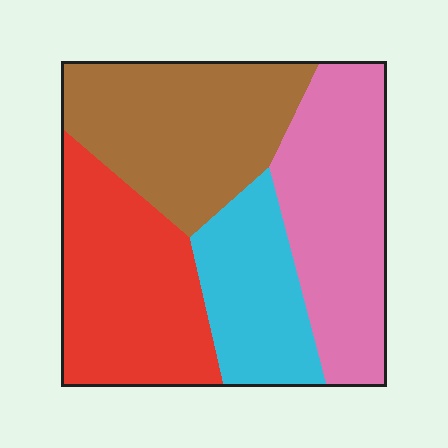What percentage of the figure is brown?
Brown covers 28% of the figure.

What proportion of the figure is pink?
Pink takes up between a quarter and a half of the figure.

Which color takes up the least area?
Cyan, at roughly 15%.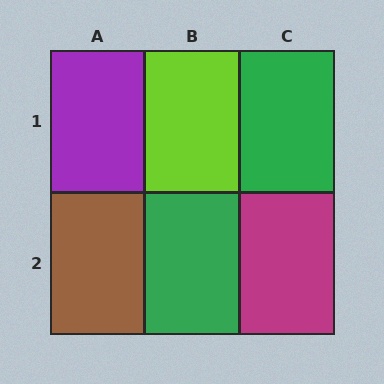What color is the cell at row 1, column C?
Green.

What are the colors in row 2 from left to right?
Brown, green, magenta.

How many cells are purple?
1 cell is purple.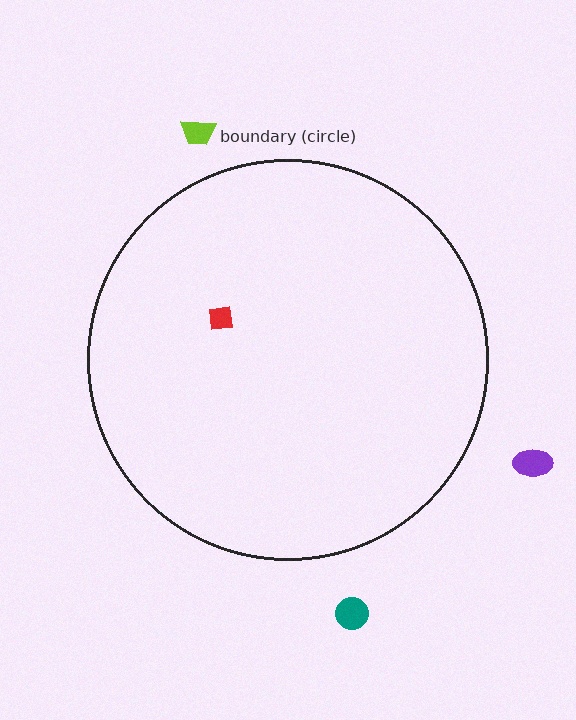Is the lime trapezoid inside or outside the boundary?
Outside.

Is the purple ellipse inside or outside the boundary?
Outside.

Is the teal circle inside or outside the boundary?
Outside.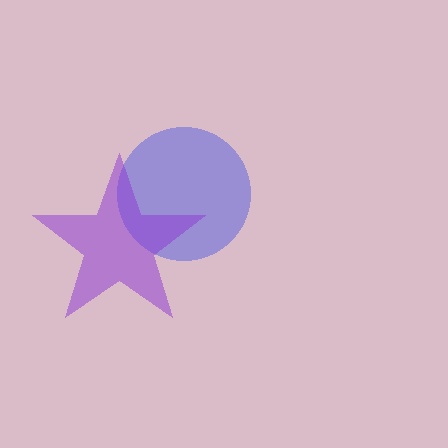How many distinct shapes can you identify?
There are 2 distinct shapes: a blue circle, a purple star.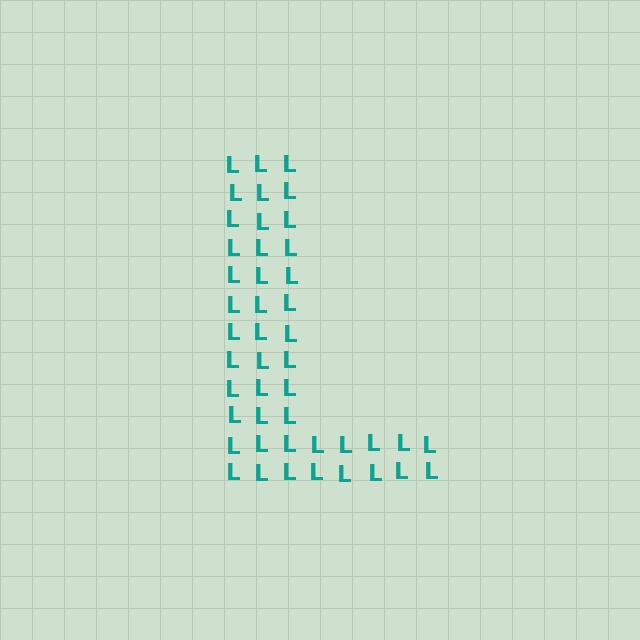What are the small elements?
The small elements are letter L's.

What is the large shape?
The large shape is the letter L.